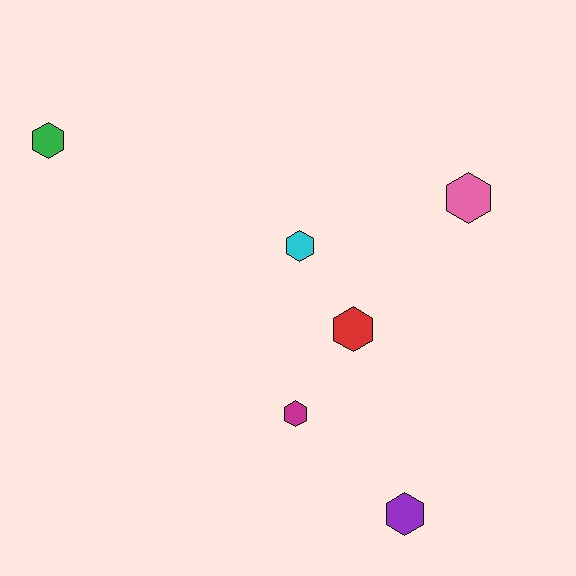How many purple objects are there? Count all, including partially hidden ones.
There is 1 purple object.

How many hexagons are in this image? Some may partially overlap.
There are 6 hexagons.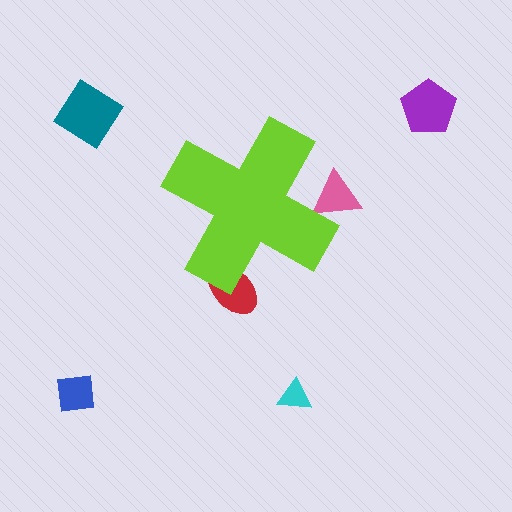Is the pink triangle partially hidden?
Yes, the pink triangle is partially hidden behind the lime cross.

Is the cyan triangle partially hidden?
No, the cyan triangle is fully visible.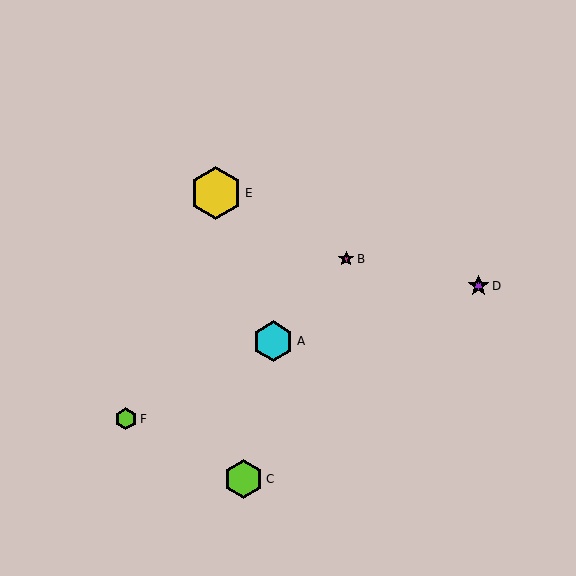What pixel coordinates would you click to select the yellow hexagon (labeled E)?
Click at (216, 193) to select the yellow hexagon E.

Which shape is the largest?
The yellow hexagon (labeled E) is the largest.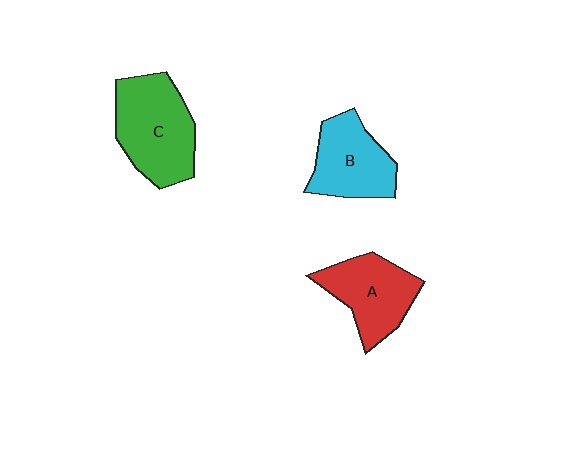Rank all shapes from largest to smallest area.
From largest to smallest: C (green), A (red), B (cyan).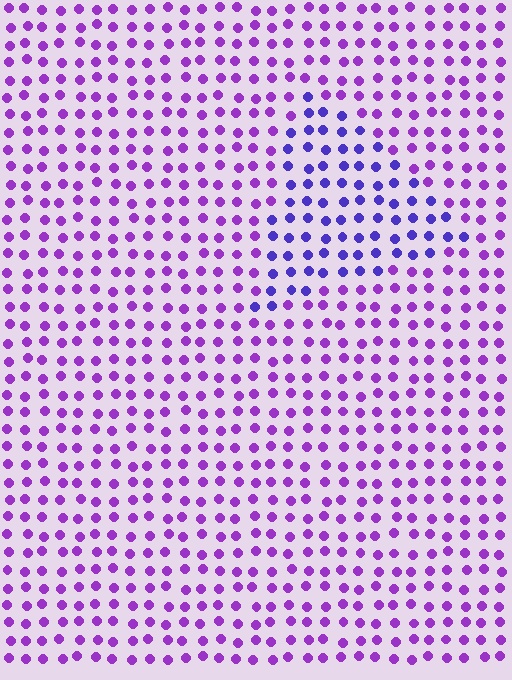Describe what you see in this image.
The image is filled with small purple elements in a uniform arrangement. A triangle-shaped region is visible where the elements are tinted to a slightly different hue, forming a subtle color boundary.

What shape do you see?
I see a triangle.